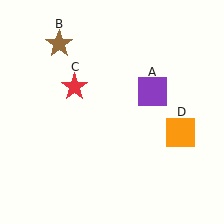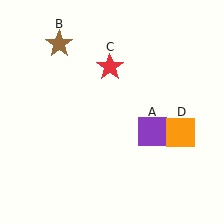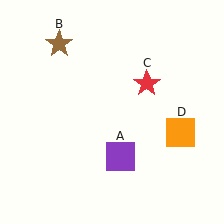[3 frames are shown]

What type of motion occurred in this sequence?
The purple square (object A), red star (object C) rotated clockwise around the center of the scene.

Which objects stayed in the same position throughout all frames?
Brown star (object B) and orange square (object D) remained stationary.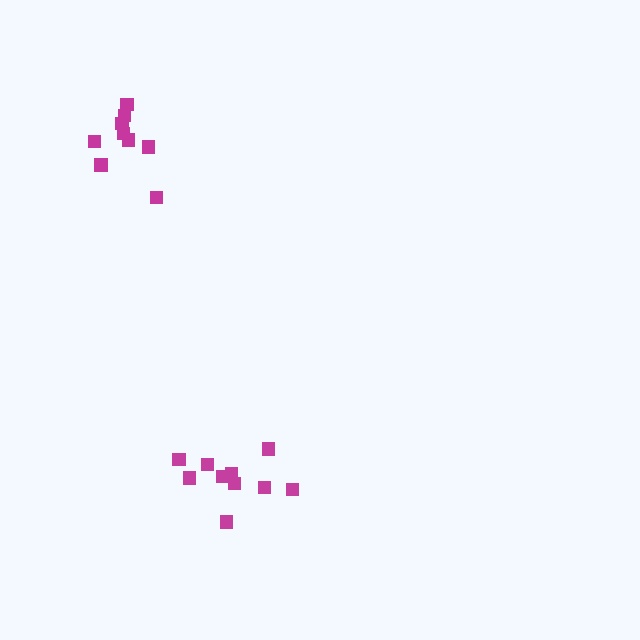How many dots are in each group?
Group 1: 9 dots, Group 2: 10 dots (19 total).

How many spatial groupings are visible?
There are 2 spatial groupings.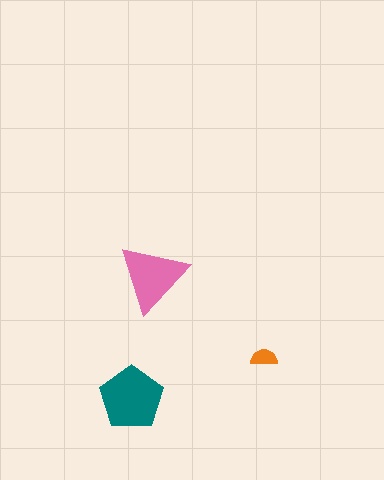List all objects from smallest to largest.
The orange semicircle, the pink triangle, the teal pentagon.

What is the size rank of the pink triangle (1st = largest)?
2nd.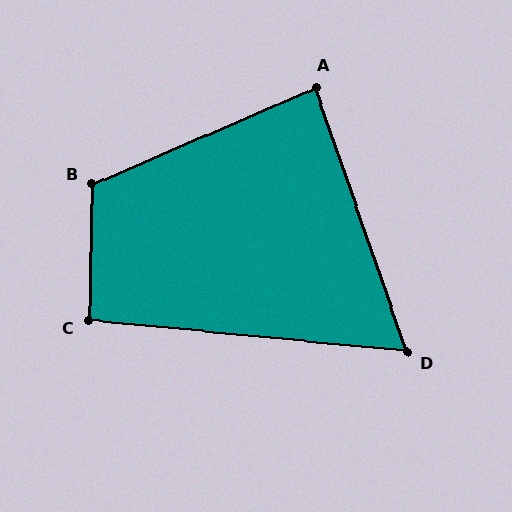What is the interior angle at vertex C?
Approximately 94 degrees (approximately right).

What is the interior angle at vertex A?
Approximately 86 degrees (approximately right).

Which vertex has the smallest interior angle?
D, at approximately 65 degrees.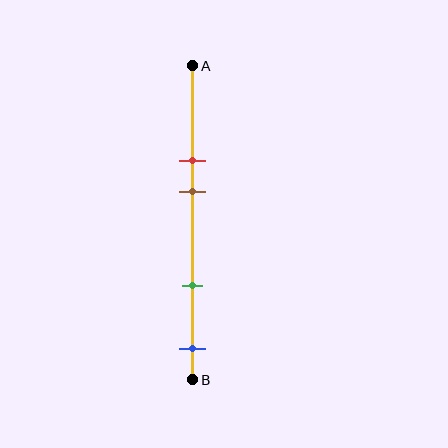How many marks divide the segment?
There are 4 marks dividing the segment.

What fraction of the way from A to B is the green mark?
The green mark is approximately 70% (0.7) of the way from A to B.